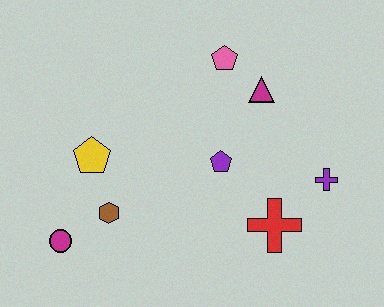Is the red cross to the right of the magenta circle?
Yes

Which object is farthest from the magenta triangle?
The magenta circle is farthest from the magenta triangle.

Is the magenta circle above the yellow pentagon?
No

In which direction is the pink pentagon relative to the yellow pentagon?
The pink pentagon is to the right of the yellow pentagon.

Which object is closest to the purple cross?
The red cross is closest to the purple cross.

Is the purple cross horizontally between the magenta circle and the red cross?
No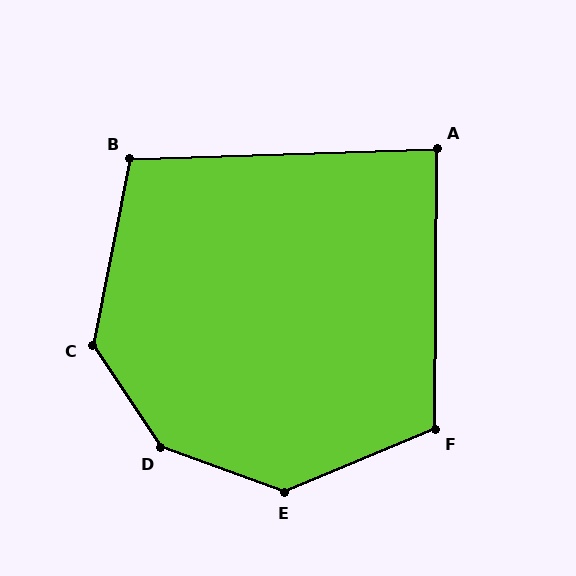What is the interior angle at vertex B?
Approximately 103 degrees (obtuse).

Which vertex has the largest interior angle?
D, at approximately 144 degrees.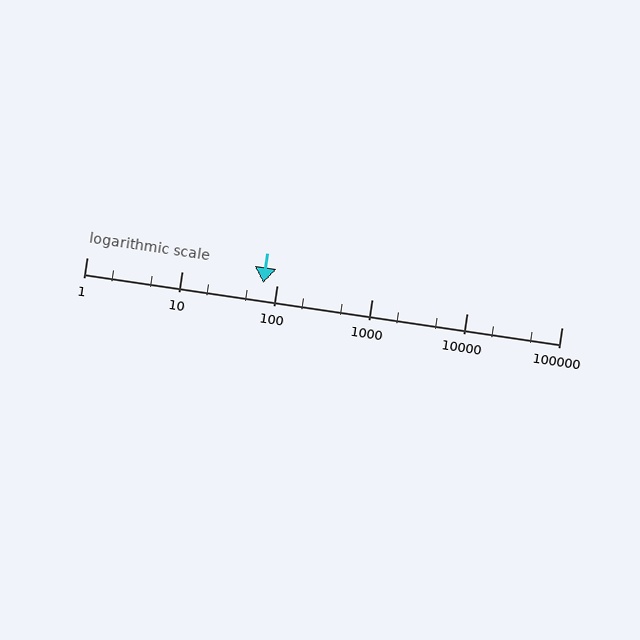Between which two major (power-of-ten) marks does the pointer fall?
The pointer is between 10 and 100.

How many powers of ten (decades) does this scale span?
The scale spans 5 decades, from 1 to 100000.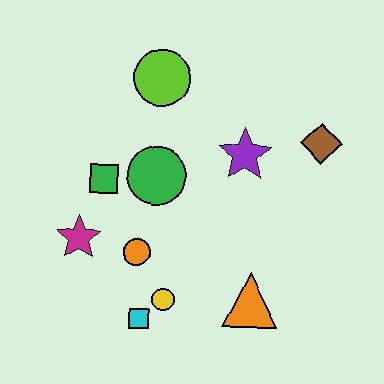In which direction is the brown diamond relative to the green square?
The brown diamond is to the right of the green square.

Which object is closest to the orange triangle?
The yellow circle is closest to the orange triangle.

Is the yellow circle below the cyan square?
No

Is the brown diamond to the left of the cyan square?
No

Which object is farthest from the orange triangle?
The lime circle is farthest from the orange triangle.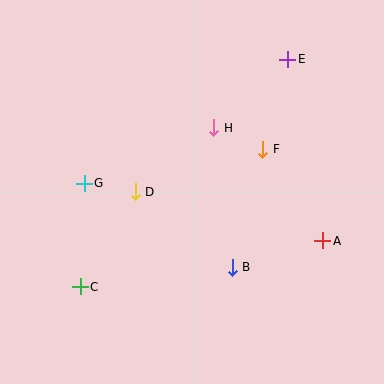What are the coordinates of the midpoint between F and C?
The midpoint between F and C is at (171, 218).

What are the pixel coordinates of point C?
Point C is at (80, 287).